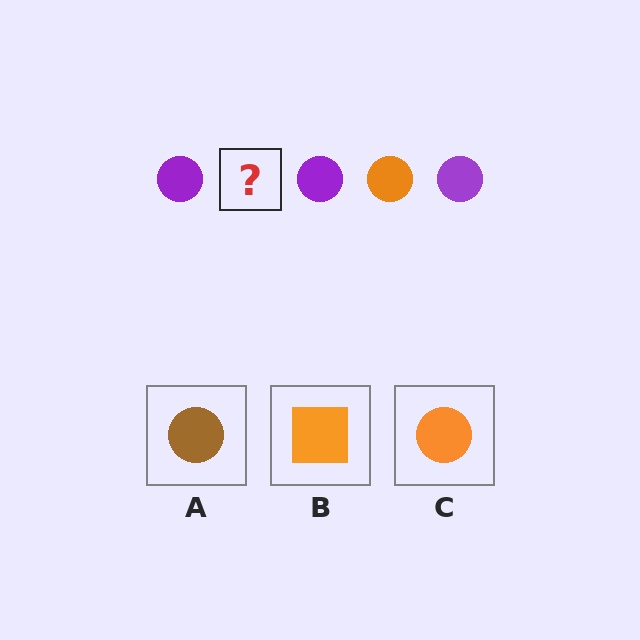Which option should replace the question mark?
Option C.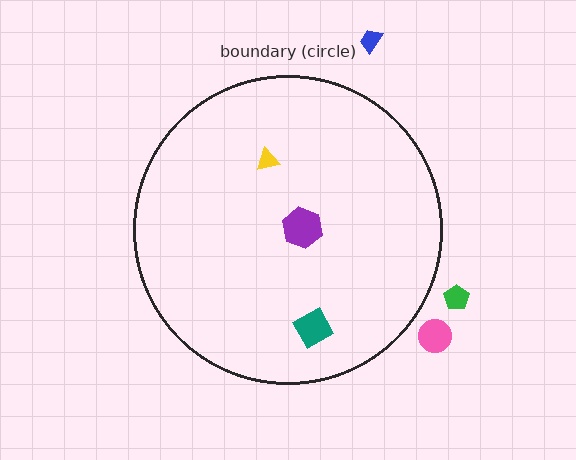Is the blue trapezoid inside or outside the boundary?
Outside.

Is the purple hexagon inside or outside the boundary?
Inside.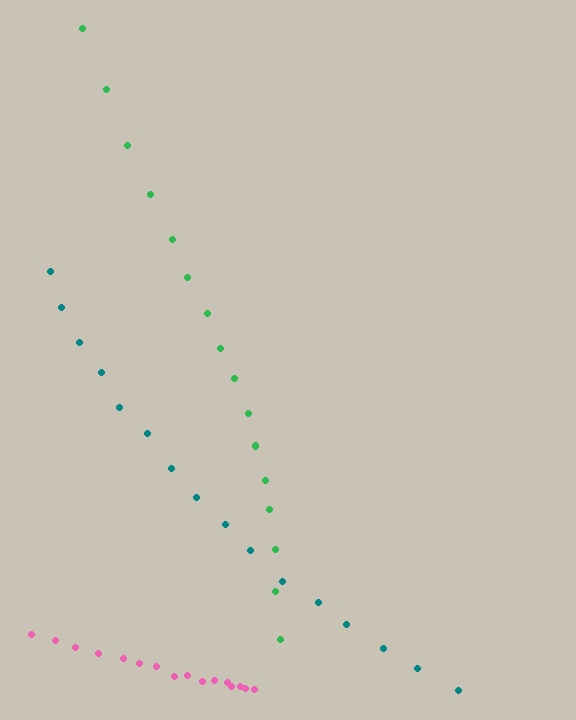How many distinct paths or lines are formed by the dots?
There are 3 distinct paths.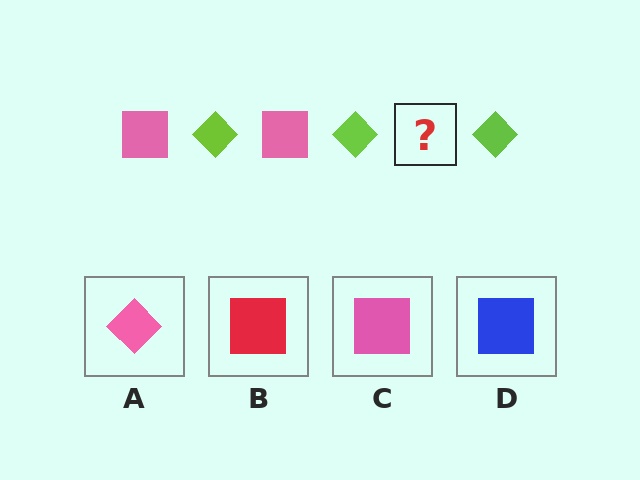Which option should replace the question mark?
Option C.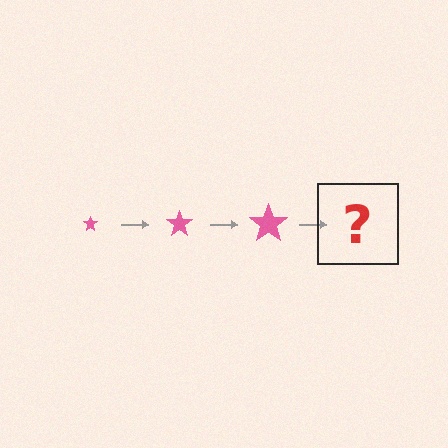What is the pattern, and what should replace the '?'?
The pattern is that the star gets progressively larger each step. The '?' should be a pink star, larger than the previous one.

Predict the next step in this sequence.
The next step is a pink star, larger than the previous one.